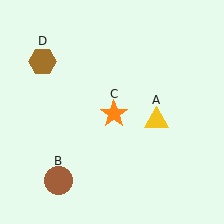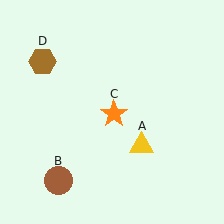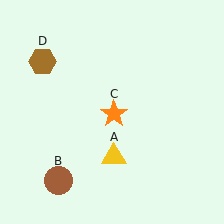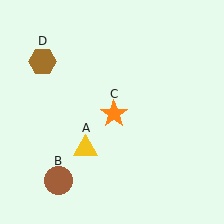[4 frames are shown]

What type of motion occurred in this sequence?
The yellow triangle (object A) rotated clockwise around the center of the scene.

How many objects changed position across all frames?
1 object changed position: yellow triangle (object A).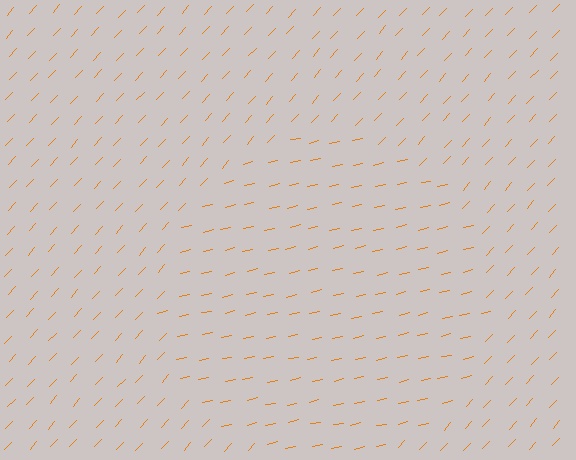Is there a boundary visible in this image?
Yes, there is a texture boundary formed by a change in line orientation.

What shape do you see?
I see a circle.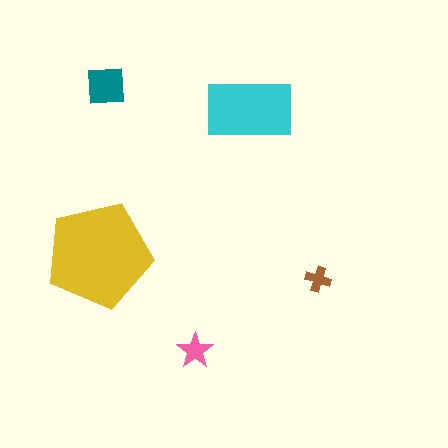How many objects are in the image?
There are 5 objects in the image.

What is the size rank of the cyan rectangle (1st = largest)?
2nd.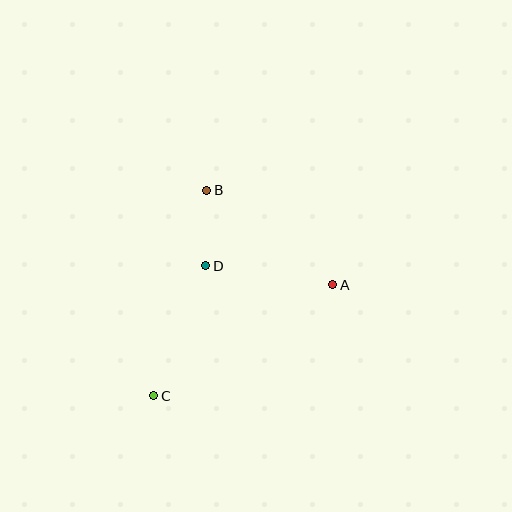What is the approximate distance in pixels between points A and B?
The distance between A and B is approximately 158 pixels.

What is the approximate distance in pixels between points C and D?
The distance between C and D is approximately 140 pixels.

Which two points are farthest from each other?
Points B and C are farthest from each other.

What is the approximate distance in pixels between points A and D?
The distance between A and D is approximately 128 pixels.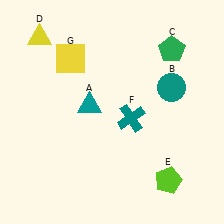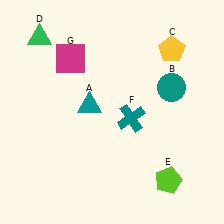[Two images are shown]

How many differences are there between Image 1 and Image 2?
There are 3 differences between the two images.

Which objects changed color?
C changed from green to yellow. D changed from yellow to green. G changed from yellow to magenta.